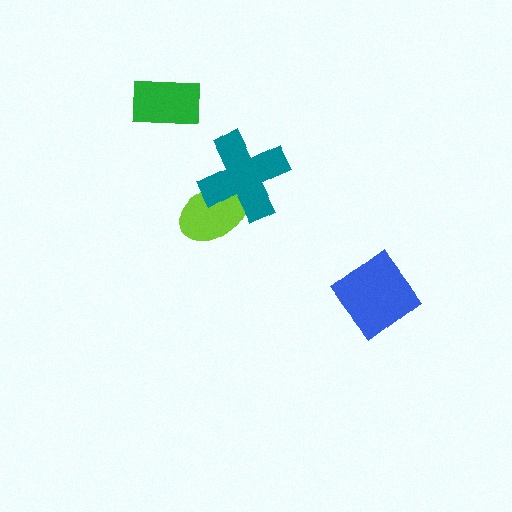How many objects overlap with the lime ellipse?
1 object overlaps with the lime ellipse.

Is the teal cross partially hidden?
No, no other shape covers it.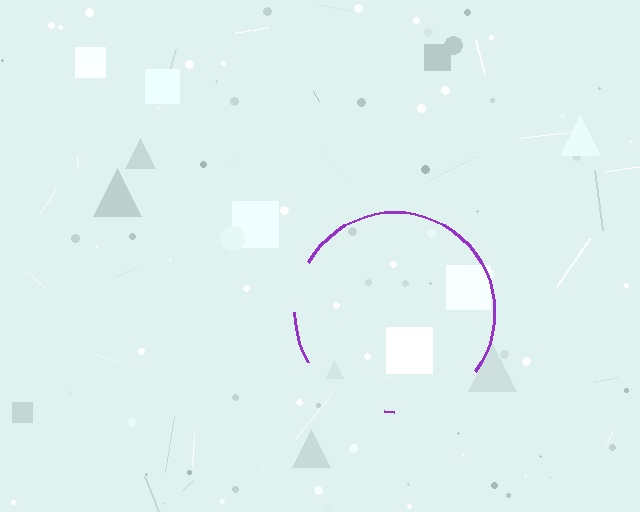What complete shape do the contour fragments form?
The contour fragments form a circle.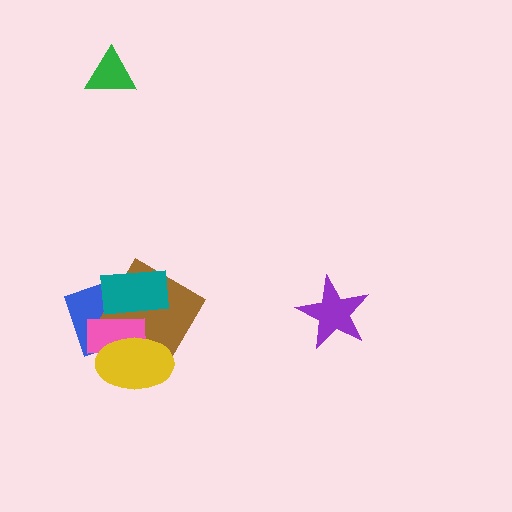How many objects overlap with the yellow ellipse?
3 objects overlap with the yellow ellipse.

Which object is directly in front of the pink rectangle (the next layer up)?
The yellow ellipse is directly in front of the pink rectangle.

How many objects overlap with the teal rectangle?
3 objects overlap with the teal rectangle.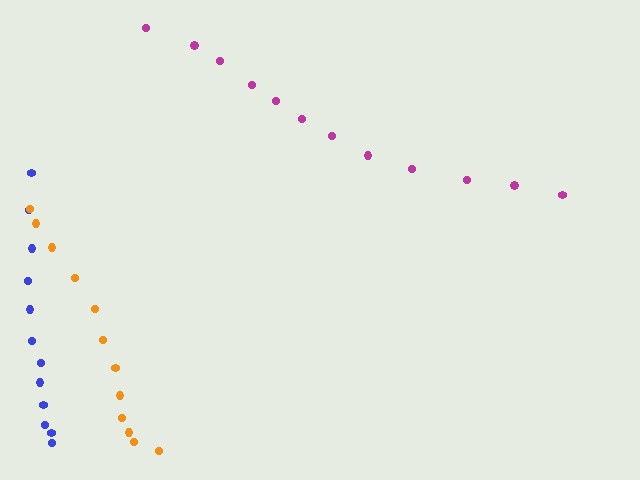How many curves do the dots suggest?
There are 3 distinct paths.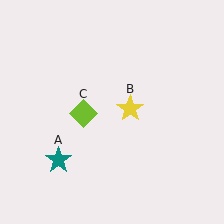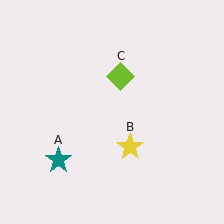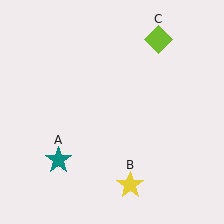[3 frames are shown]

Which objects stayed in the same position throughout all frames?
Teal star (object A) remained stationary.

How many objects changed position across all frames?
2 objects changed position: yellow star (object B), lime diamond (object C).